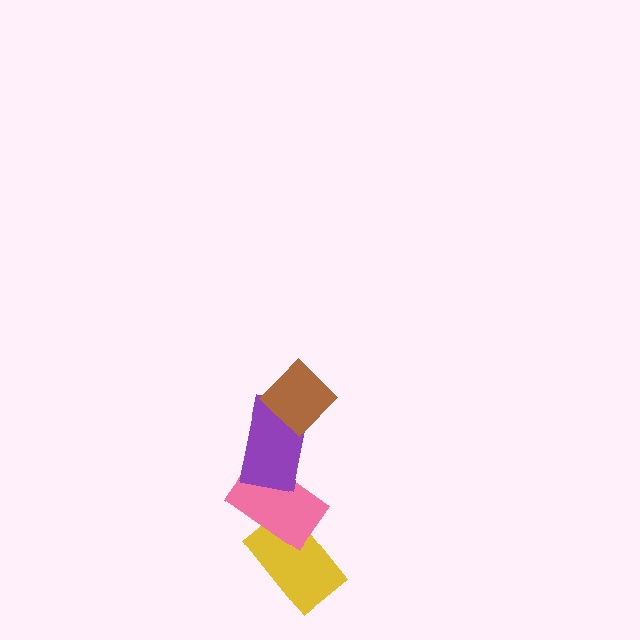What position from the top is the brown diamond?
The brown diamond is 1st from the top.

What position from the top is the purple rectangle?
The purple rectangle is 2nd from the top.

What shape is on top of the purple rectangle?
The brown diamond is on top of the purple rectangle.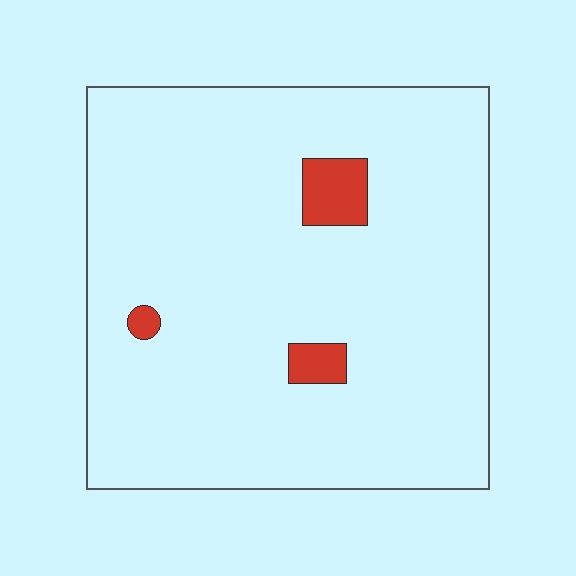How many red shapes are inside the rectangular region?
3.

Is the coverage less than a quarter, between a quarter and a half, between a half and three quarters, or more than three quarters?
Less than a quarter.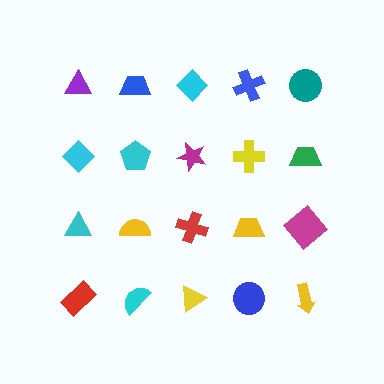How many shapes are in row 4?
5 shapes.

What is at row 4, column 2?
A cyan semicircle.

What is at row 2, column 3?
A magenta star.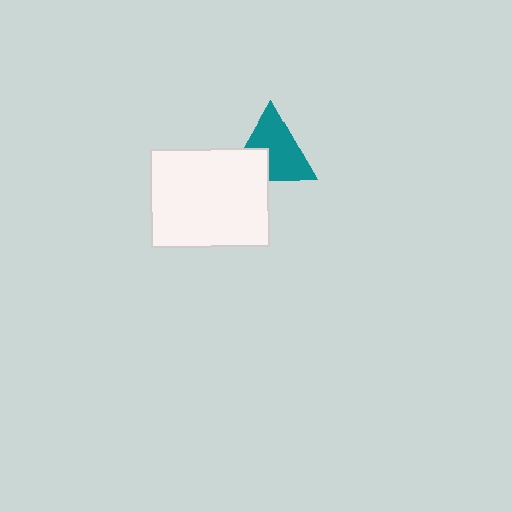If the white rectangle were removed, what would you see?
You would see the complete teal triangle.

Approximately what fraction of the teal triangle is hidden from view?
Roughly 30% of the teal triangle is hidden behind the white rectangle.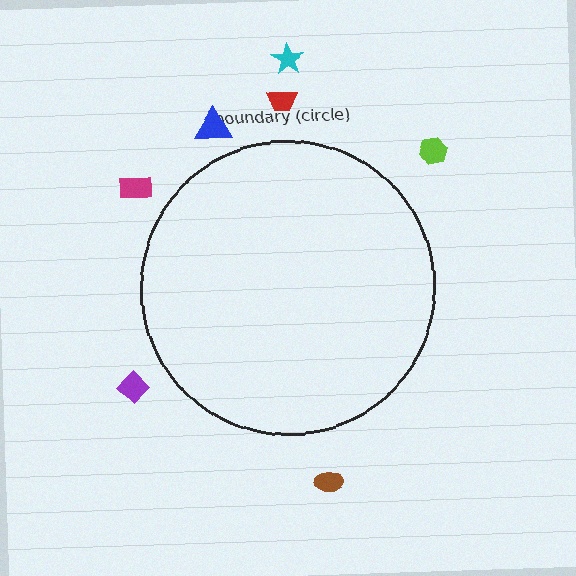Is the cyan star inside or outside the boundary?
Outside.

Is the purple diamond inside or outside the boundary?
Outside.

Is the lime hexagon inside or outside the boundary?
Outside.